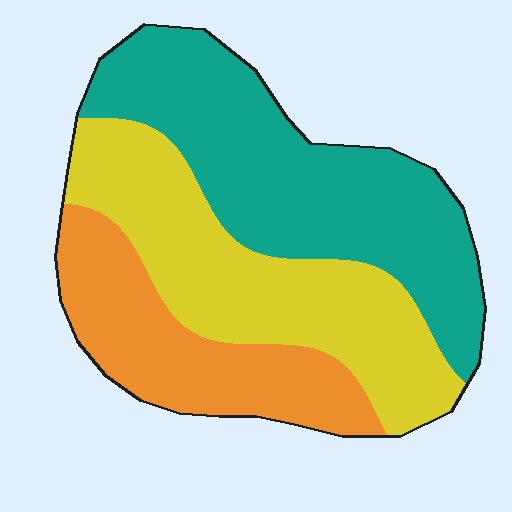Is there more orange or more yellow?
Yellow.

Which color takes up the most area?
Teal, at roughly 40%.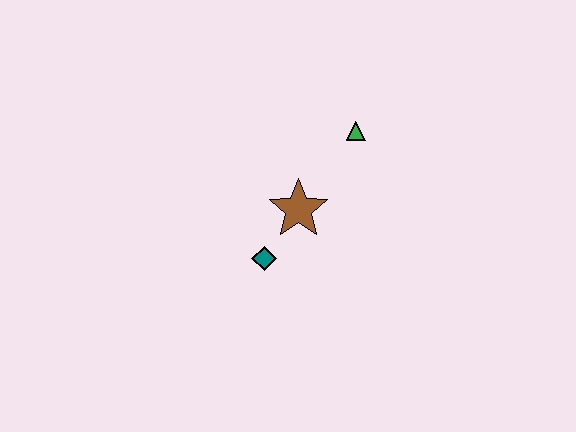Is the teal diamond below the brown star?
Yes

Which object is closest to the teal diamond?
The brown star is closest to the teal diamond.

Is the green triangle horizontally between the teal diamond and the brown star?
No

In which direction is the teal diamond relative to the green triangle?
The teal diamond is below the green triangle.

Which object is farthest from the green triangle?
The teal diamond is farthest from the green triangle.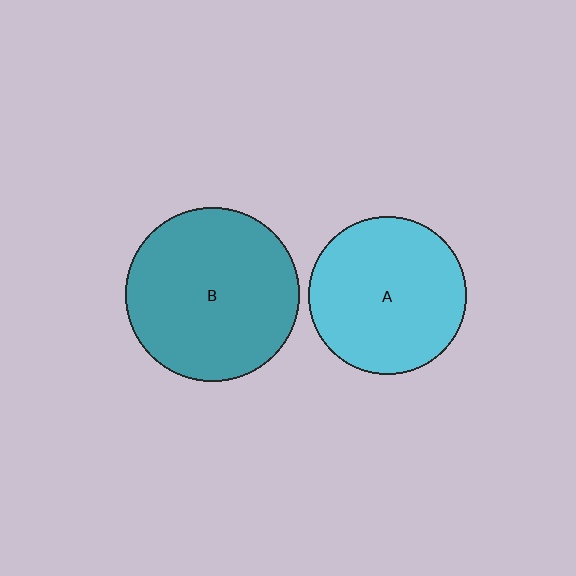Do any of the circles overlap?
No, none of the circles overlap.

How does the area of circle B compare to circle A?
Approximately 1.2 times.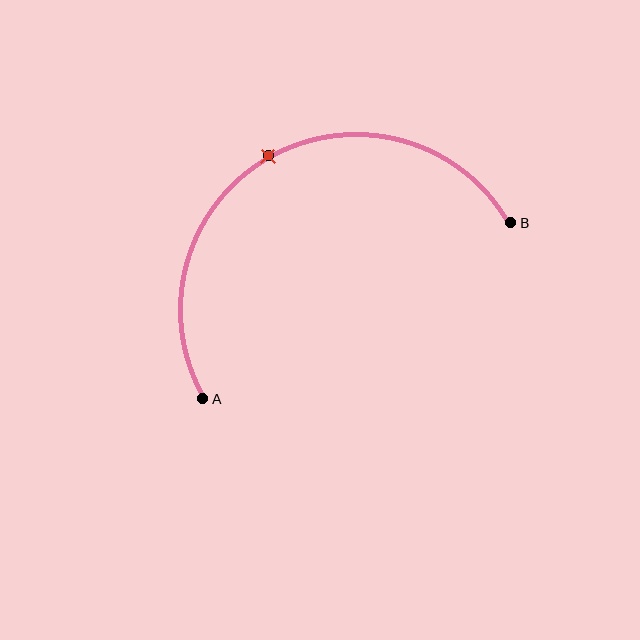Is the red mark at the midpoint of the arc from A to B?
Yes. The red mark lies on the arc at equal arc-length from both A and B — it is the arc midpoint.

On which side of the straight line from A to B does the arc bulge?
The arc bulges above the straight line connecting A and B.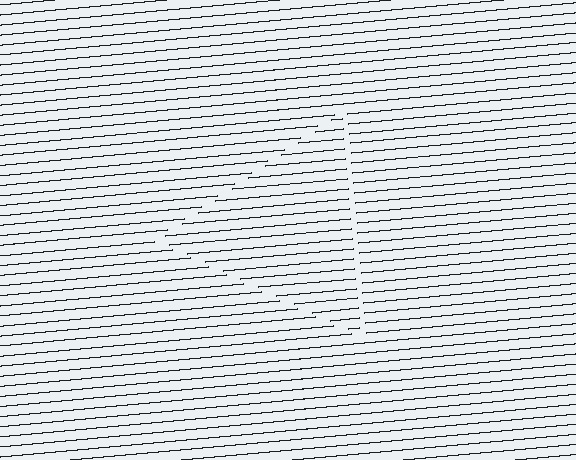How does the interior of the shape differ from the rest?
The interior of the shape contains the same grating, shifted by half a period — the contour is defined by the phase discontinuity where line-ends from the inner and outer gratings abut.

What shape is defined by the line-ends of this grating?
An illusory triangle. The interior of the shape contains the same grating, shifted by half a period — the contour is defined by the phase discontinuity where line-ends from the inner and outer gratings abut.